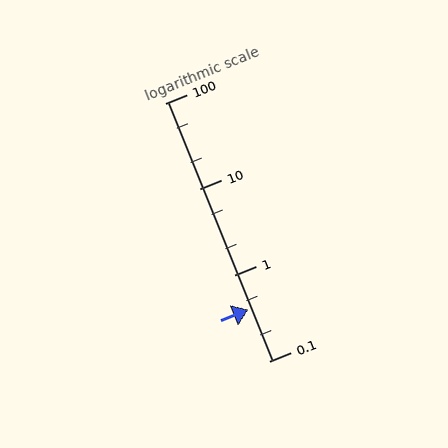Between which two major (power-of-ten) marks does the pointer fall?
The pointer is between 0.1 and 1.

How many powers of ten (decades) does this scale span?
The scale spans 3 decades, from 0.1 to 100.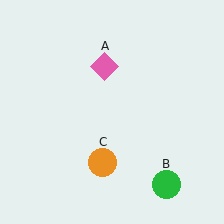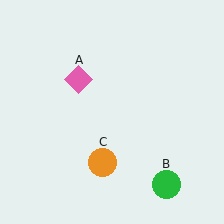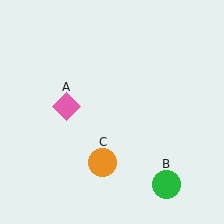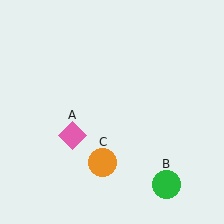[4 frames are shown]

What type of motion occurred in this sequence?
The pink diamond (object A) rotated counterclockwise around the center of the scene.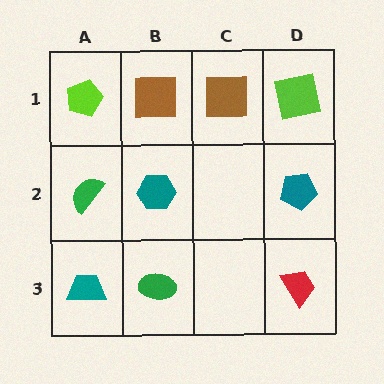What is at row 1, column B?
A brown square.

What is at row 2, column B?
A teal hexagon.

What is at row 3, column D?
A red trapezoid.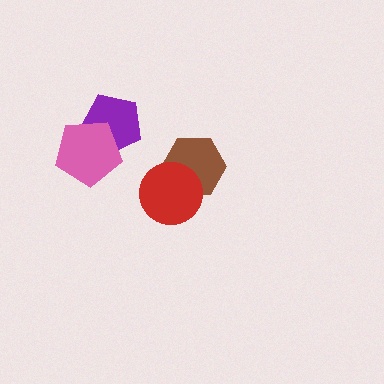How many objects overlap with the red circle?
1 object overlaps with the red circle.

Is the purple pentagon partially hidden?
Yes, it is partially covered by another shape.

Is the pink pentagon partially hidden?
No, no other shape covers it.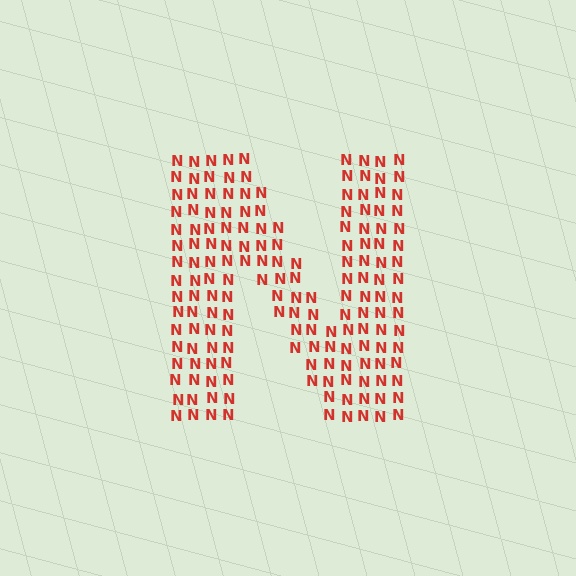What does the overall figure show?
The overall figure shows the letter N.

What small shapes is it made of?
It is made of small letter N's.